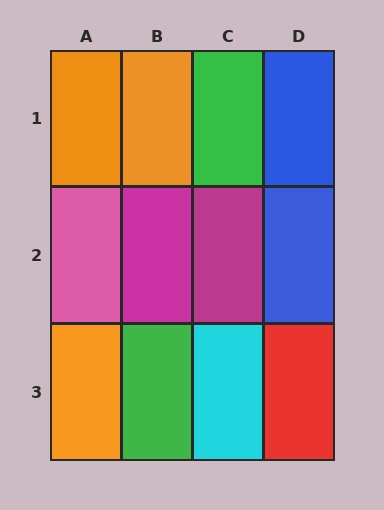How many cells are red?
1 cell is red.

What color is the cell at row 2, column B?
Magenta.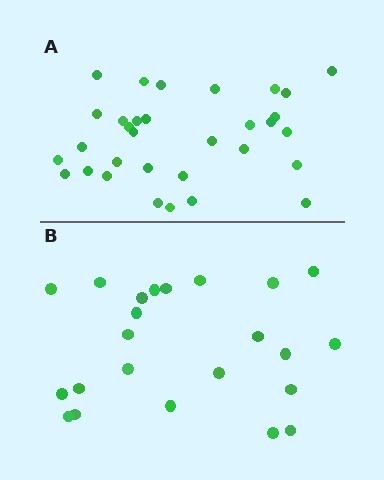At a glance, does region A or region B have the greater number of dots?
Region A (the top region) has more dots.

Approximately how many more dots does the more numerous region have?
Region A has roughly 8 or so more dots than region B.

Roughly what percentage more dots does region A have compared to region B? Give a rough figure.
About 40% more.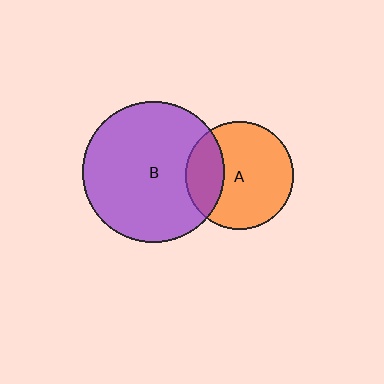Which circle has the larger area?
Circle B (purple).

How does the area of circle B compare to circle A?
Approximately 1.7 times.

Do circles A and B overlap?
Yes.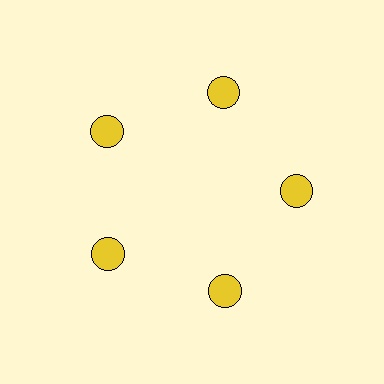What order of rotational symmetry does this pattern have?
This pattern has 5-fold rotational symmetry.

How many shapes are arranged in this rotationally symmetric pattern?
There are 5 shapes, arranged in 5 groups of 1.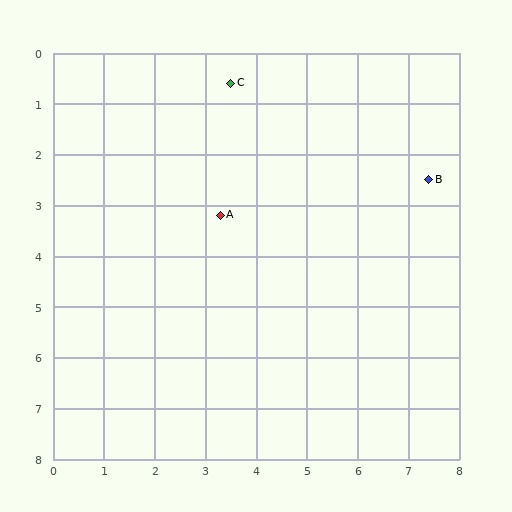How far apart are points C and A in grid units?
Points C and A are about 2.6 grid units apart.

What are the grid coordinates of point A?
Point A is at approximately (3.3, 3.2).